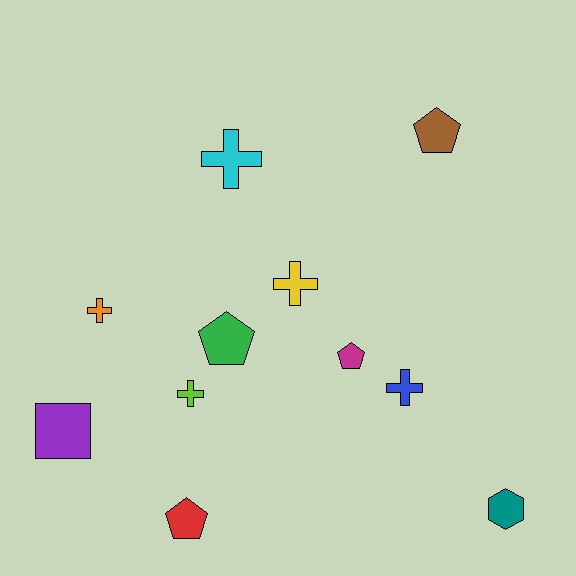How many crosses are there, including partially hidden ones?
There are 5 crosses.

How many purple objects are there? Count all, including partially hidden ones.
There is 1 purple object.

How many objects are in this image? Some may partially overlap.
There are 11 objects.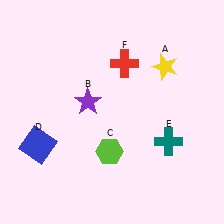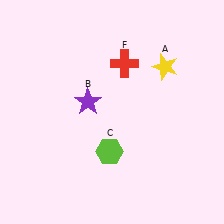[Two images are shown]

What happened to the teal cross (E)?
The teal cross (E) was removed in Image 2. It was in the bottom-right area of Image 1.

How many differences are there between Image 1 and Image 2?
There are 2 differences between the two images.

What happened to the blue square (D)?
The blue square (D) was removed in Image 2. It was in the bottom-left area of Image 1.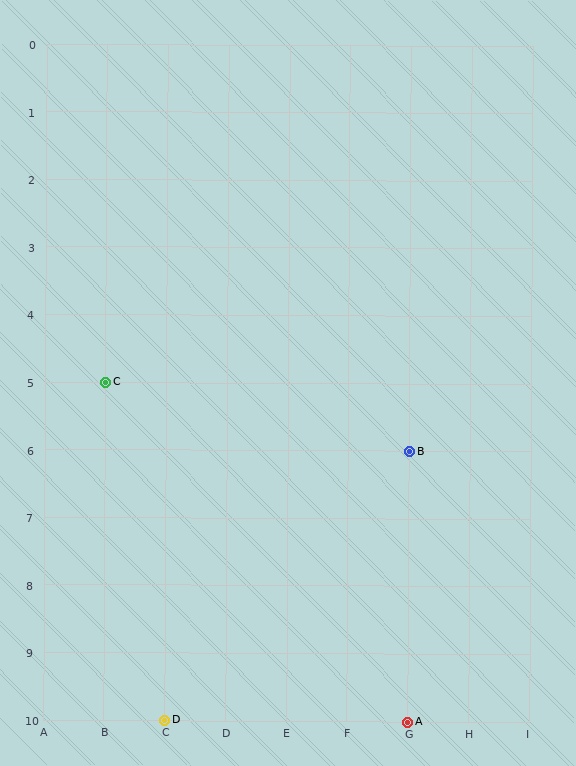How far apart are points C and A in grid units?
Points C and A are 5 columns and 5 rows apart (about 7.1 grid units diagonally).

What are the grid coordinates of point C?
Point C is at grid coordinates (B, 5).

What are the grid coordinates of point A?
Point A is at grid coordinates (G, 10).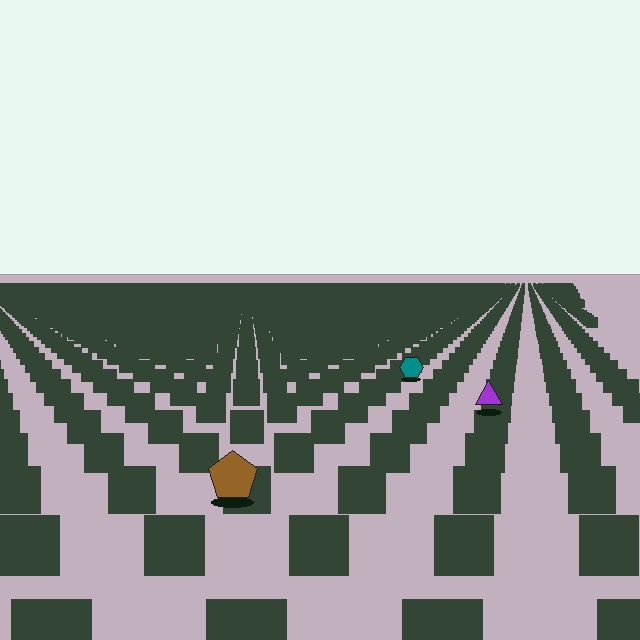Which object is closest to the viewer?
The brown pentagon is closest. The texture marks near it are larger and more spread out.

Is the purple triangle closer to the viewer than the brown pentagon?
No. The brown pentagon is closer — you can tell from the texture gradient: the ground texture is coarser near it.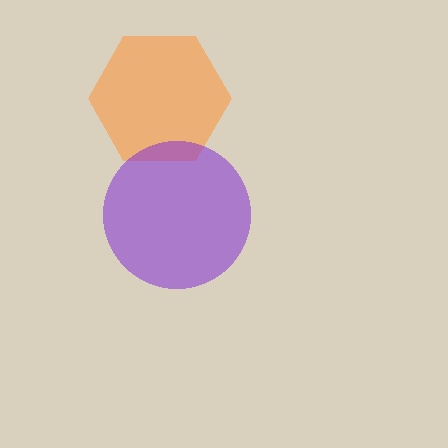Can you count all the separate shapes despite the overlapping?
Yes, there are 2 separate shapes.